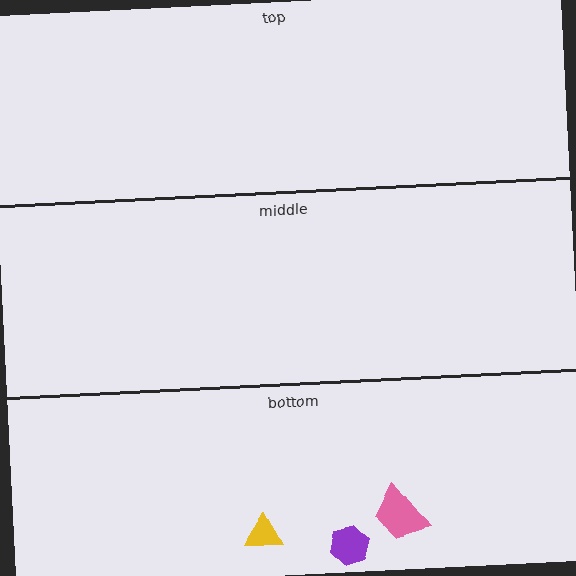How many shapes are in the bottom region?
3.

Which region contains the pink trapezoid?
The bottom region.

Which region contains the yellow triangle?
The bottom region.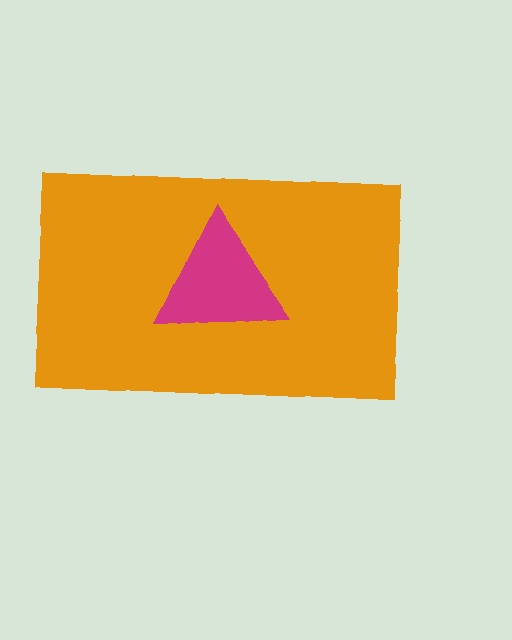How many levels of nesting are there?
2.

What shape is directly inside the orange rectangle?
The magenta triangle.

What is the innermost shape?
The magenta triangle.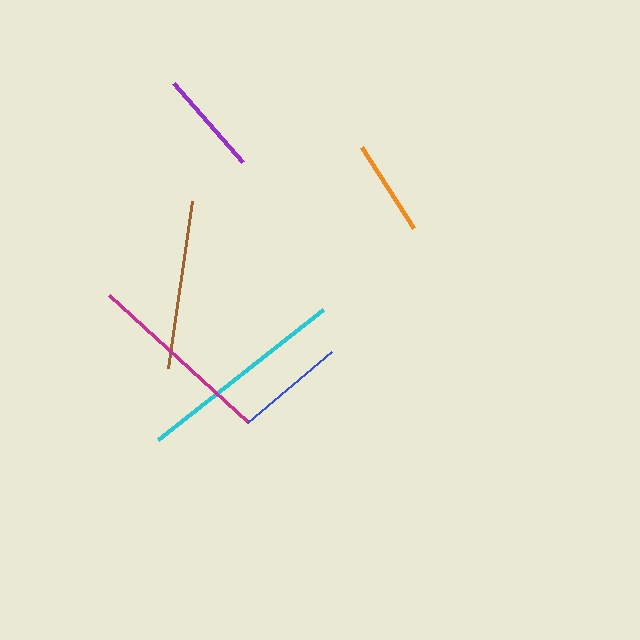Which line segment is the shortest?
The orange line is the shortest at approximately 97 pixels.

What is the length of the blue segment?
The blue segment is approximately 109 pixels long.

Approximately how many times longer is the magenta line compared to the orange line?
The magenta line is approximately 1.9 times the length of the orange line.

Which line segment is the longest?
The cyan line is the longest at approximately 209 pixels.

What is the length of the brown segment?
The brown segment is approximately 169 pixels long.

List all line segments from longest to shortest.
From longest to shortest: cyan, magenta, brown, blue, purple, orange.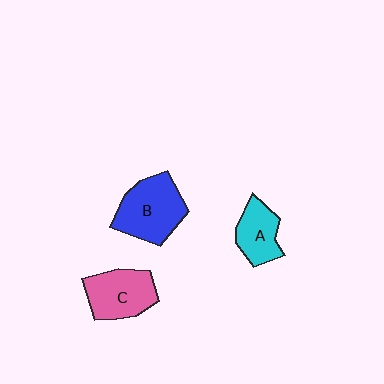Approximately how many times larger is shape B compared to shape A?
Approximately 1.6 times.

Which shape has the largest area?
Shape B (blue).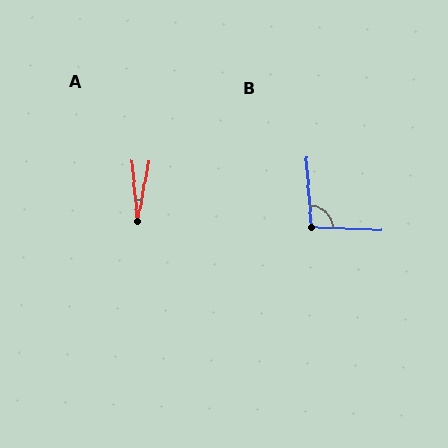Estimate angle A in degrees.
Approximately 16 degrees.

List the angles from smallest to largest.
A (16°), B (96°).